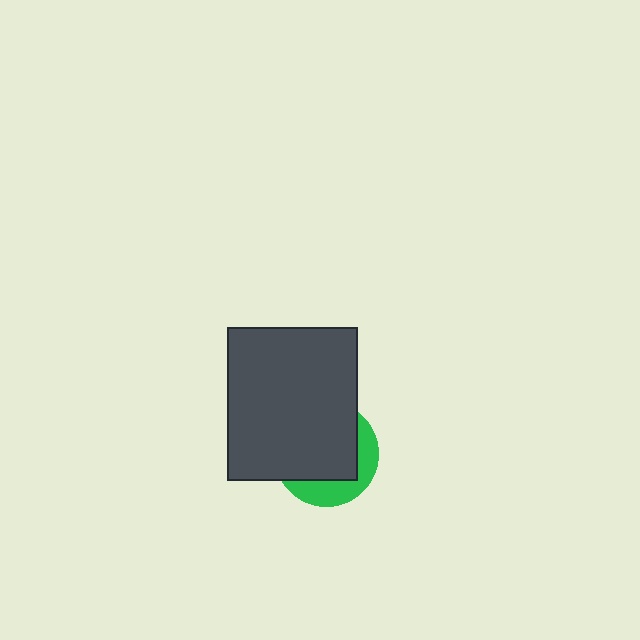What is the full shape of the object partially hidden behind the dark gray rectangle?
The partially hidden object is a green circle.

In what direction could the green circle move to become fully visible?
The green circle could move toward the lower-right. That would shift it out from behind the dark gray rectangle entirely.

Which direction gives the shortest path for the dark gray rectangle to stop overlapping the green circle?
Moving toward the upper-left gives the shortest separation.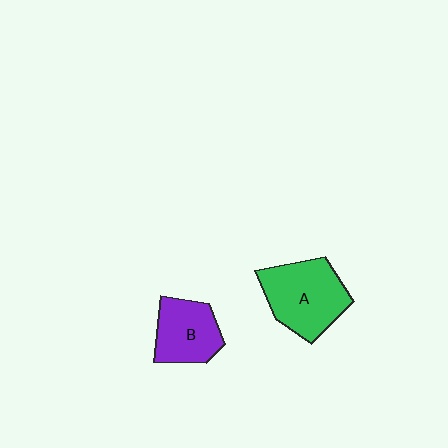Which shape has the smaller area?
Shape B (purple).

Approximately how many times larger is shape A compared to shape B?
Approximately 1.4 times.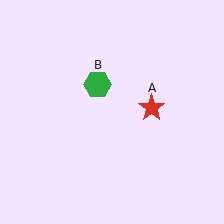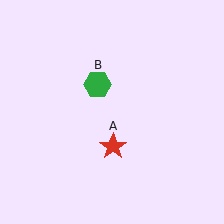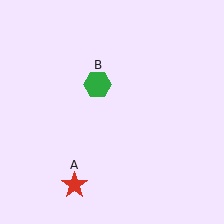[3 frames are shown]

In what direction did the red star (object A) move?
The red star (object A) moved down and to the left.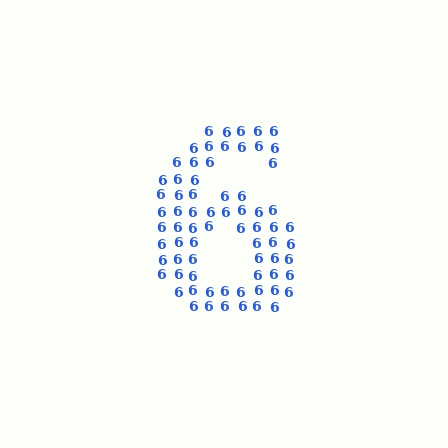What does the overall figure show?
The overall figure shows the digit 6.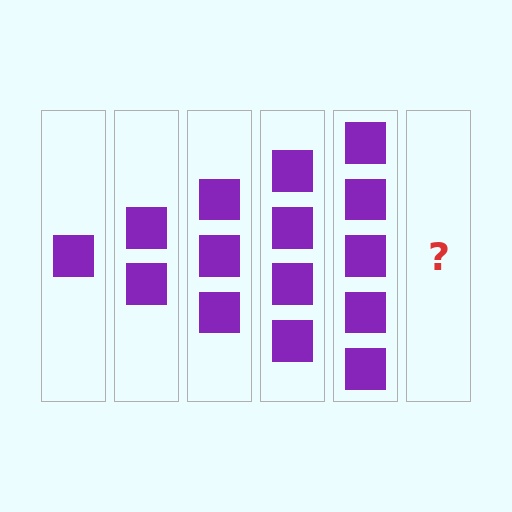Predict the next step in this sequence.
The next step is 6 squares.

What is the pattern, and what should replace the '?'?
The pattern is that each step adds one more square. The '?' should be 6 squares.